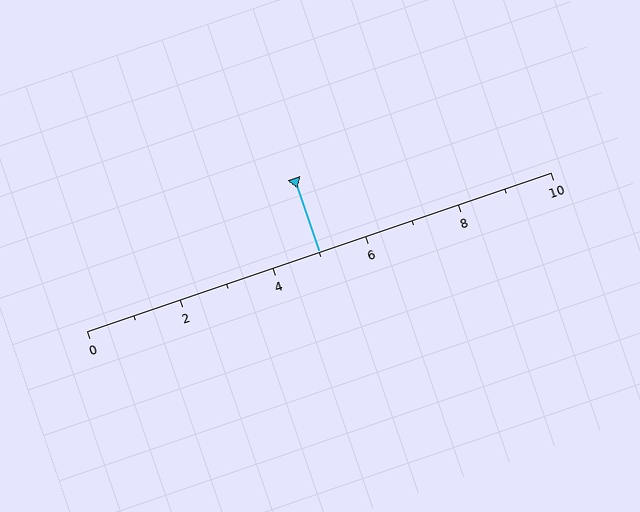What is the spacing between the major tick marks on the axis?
The major ticks are spaced 2 apart.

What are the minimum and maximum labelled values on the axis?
The axis runs from 0 to 10.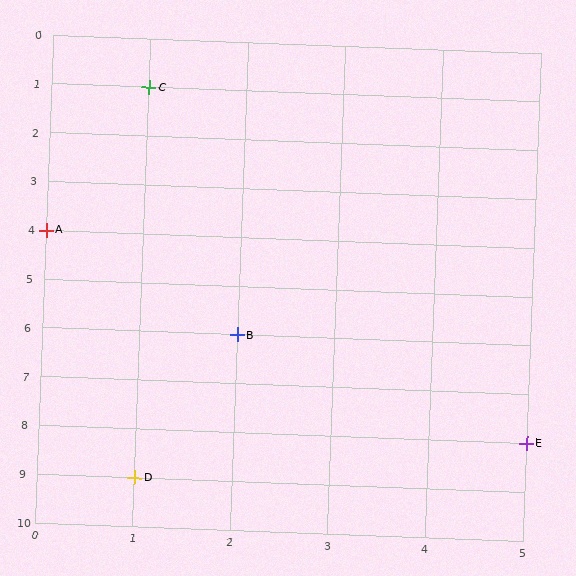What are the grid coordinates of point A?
Point A is at grid coordinates (0, 4).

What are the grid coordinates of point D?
Point D is at grid coordinates (1, 9).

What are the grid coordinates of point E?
Point E is at grid coordinates (5, 8).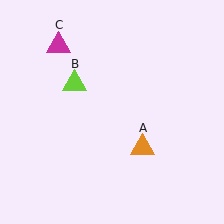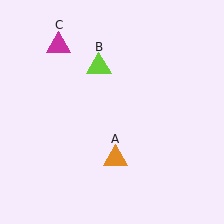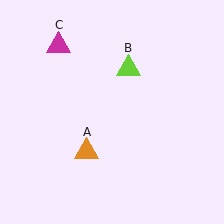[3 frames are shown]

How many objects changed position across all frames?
2 objects changed position: orange triangle (object A), lime triangle (object B).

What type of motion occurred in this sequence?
The orange triangle (object A), lime triangle (object B) rotated clockwise around the center of the scene.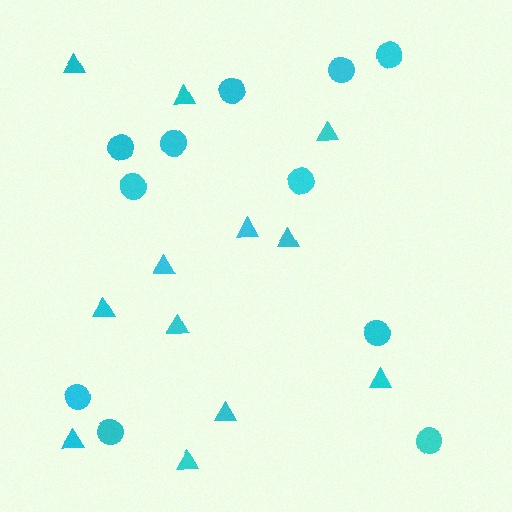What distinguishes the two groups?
There are 2 groups: one group of circles (11) and one group of triangles (12).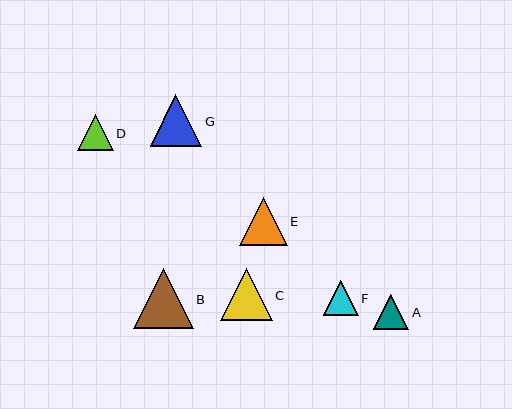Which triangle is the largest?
Triangle B is the largest with a size of approximately 60 pixels.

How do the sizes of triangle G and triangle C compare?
Triangle G and triangle C are approximately the same size.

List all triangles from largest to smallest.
From largest to smallest: B, G, C, E, A, D, F.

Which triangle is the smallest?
Triangle F is the smallest with a size of approximately 35 pixels.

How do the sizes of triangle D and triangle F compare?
Triangle D and triangle F are approximately the same size.